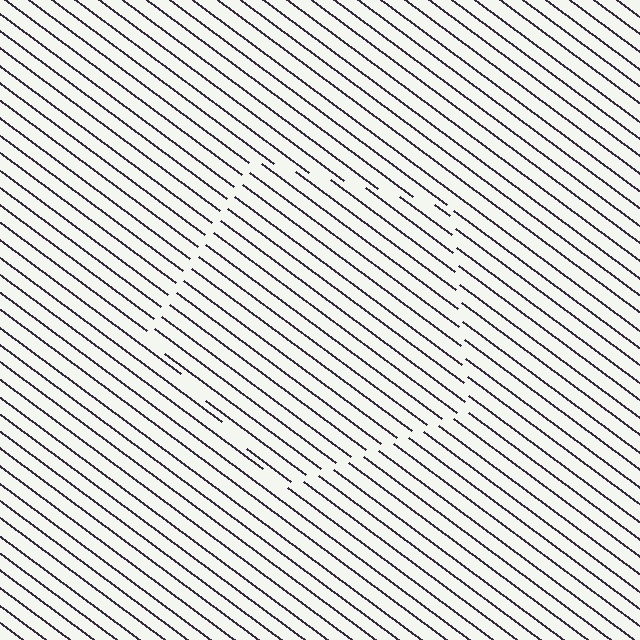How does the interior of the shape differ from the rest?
The interior of the shape contains the same grating, shifted by half a period — the contour is defined by the phase discontinuity where line-ends from the inner and outer gratings abut.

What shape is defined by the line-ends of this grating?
An illusory pentagon. The interior of the shape contains the same grating, shifted by half a period — the contour is defined by the phase discontinuity where line-ends from the inner and outer gratings abut.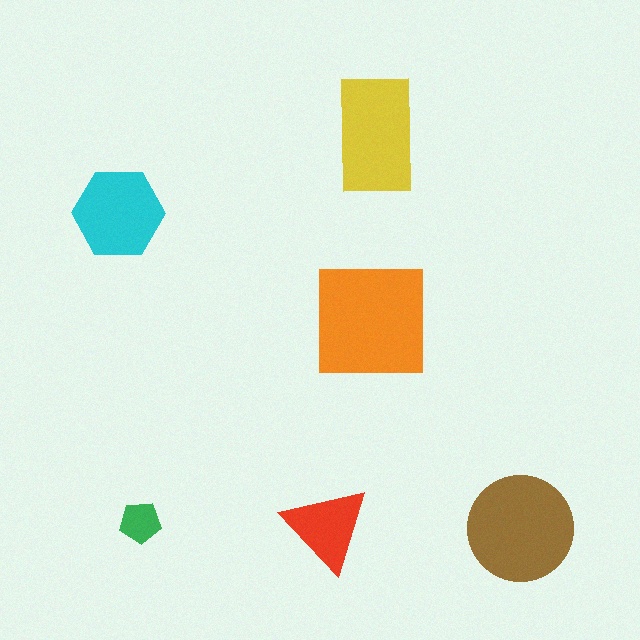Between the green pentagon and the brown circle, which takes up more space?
The brown circle.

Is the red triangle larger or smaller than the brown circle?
Smaller.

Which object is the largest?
The orange square.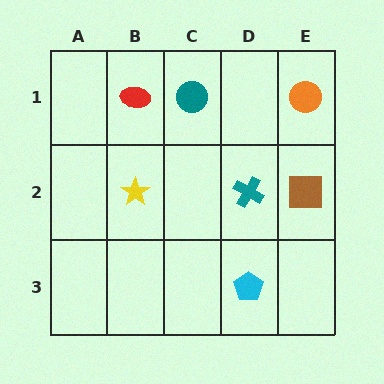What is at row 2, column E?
A brown square.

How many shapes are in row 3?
1 shape.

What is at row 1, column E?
An orange circle.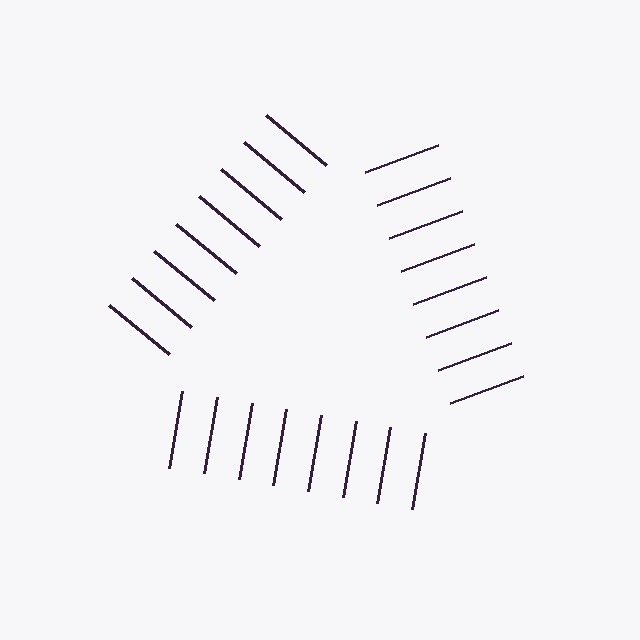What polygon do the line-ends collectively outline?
An illusory triangle — the line segments terminate on its edges but no continuous stroke is drawn.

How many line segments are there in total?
24 — 8 along each of the 3 edges.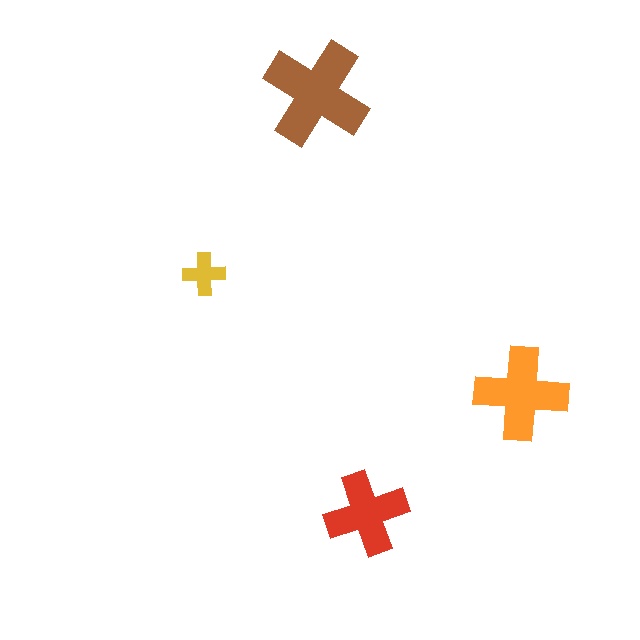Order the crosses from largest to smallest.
the brown one, the orange one, the red one, the yellow one.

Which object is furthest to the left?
The yellow cross is leftmost.